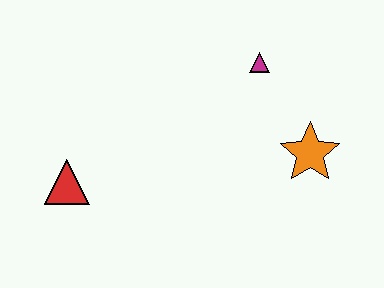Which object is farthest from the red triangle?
The orange star is farthest from the red triangle.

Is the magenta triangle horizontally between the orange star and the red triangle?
Yes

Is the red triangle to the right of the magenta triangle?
No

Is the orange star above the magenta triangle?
No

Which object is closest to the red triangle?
The magenta triangle is closest to the red triangle.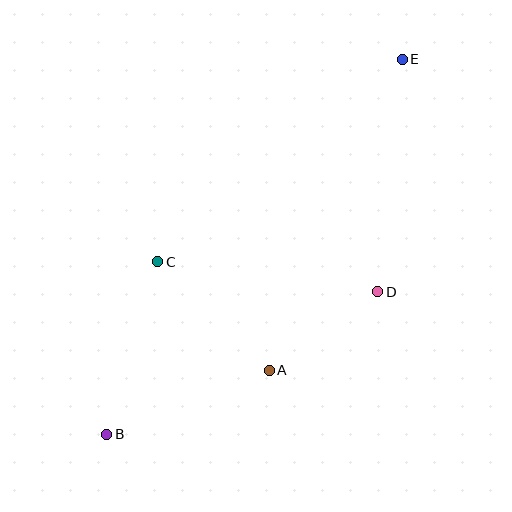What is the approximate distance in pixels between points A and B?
The distance between A and B is approximately 175 pixels.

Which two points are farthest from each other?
Points B and E are farthest from each other.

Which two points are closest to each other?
Points A and D are closest to each other.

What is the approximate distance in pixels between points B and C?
The distance between B and C is approximately 180 pixels.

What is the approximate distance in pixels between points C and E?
The distance between C and E is approximately 317 pixels.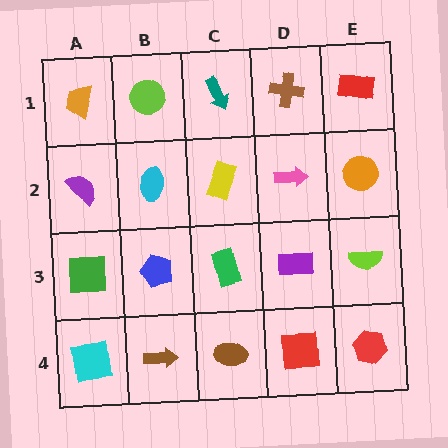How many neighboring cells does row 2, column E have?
3.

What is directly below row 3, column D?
A red square.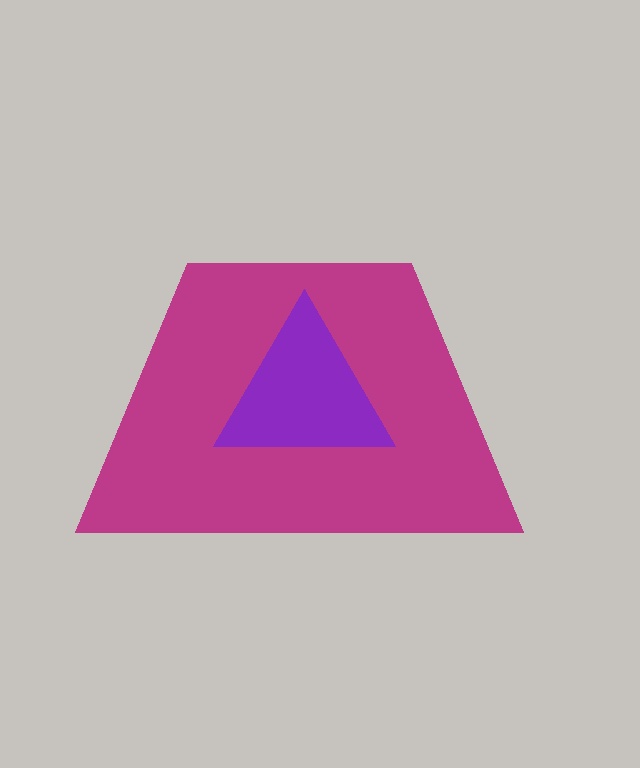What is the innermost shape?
The purple triangle.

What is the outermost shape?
The magenta trapezoid.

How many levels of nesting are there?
2.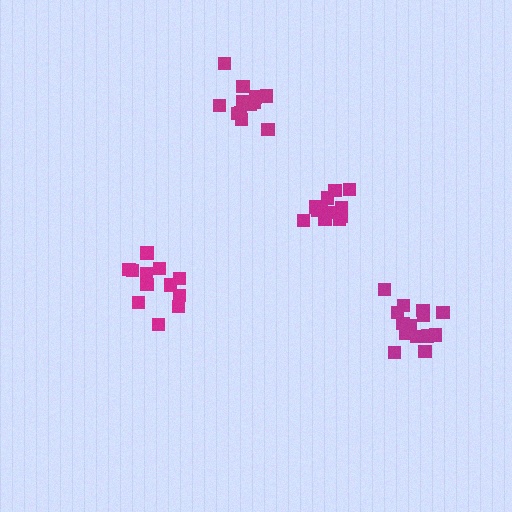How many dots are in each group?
Group 1: 12 dots, Group 2: 12 dots, Group 3: 12 dots, Group 4: 14 dots (50 total).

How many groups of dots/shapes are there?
There are 4 groups.